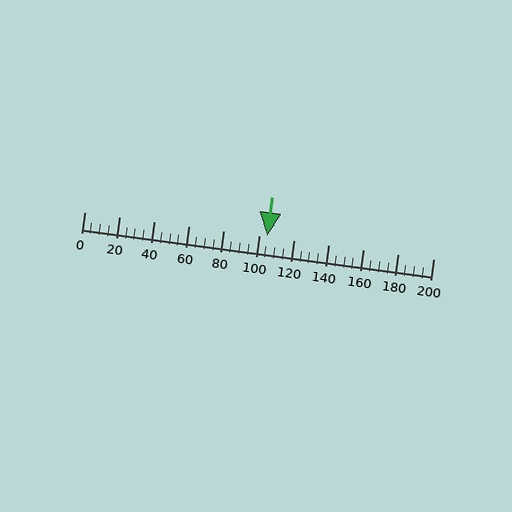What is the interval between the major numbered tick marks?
The major tick marks are spaced 20 units apart.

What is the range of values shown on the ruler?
The ruler shows values from 0 to 200.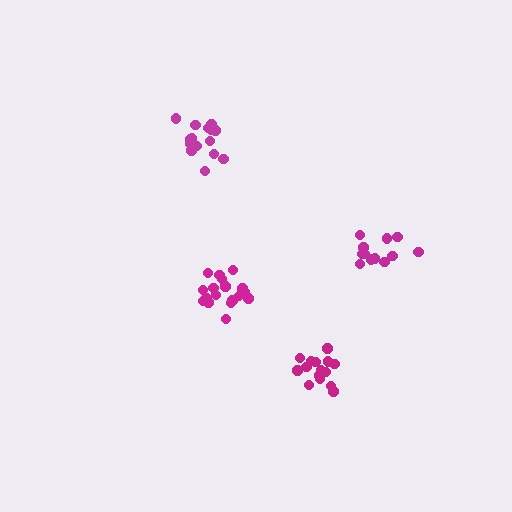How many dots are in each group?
Group 1: 12 dots, Group 2: 15 dots, Group 3: 18 dots, Group 4: 15 dots (60 total).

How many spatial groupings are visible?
There are 4 spatial groupings.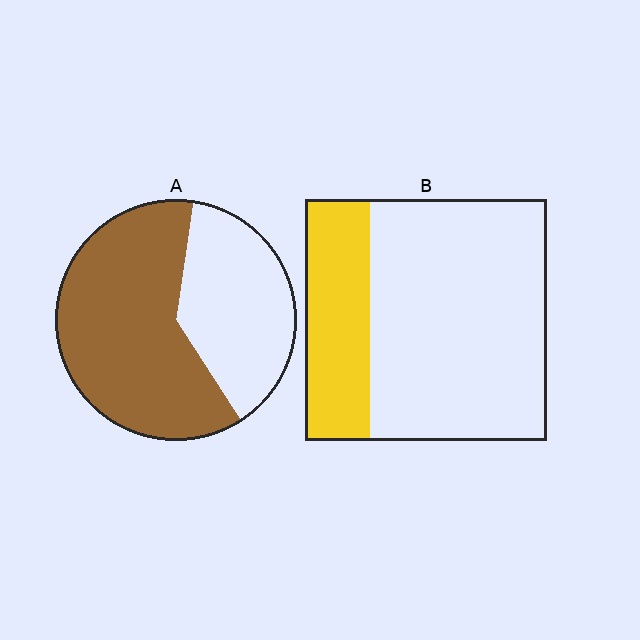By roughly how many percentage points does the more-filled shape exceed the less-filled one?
By roughly 35 percentage points (A over B).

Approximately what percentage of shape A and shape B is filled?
A is approximately 60% and B is approximately 25%.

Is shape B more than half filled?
No.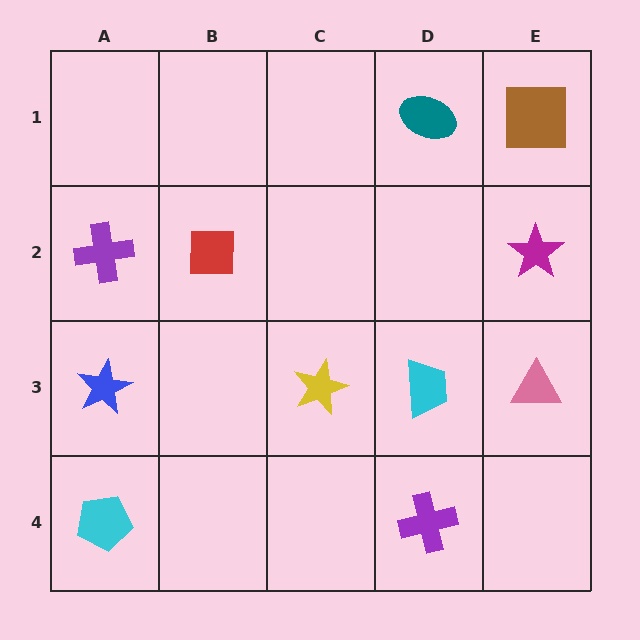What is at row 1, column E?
A brown square.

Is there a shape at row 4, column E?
No, that cell is empty.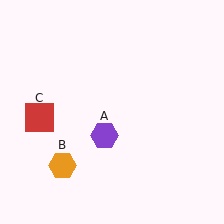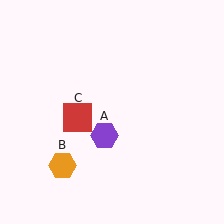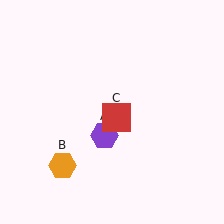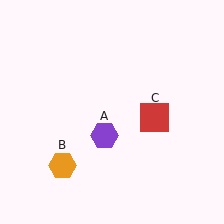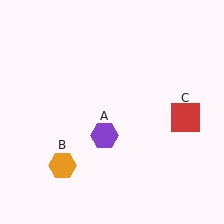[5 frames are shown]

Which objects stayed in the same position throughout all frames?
Purple hexagon (object A) and orange hexagon (object B) remained stationary.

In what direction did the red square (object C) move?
The red square (object C) moved right.